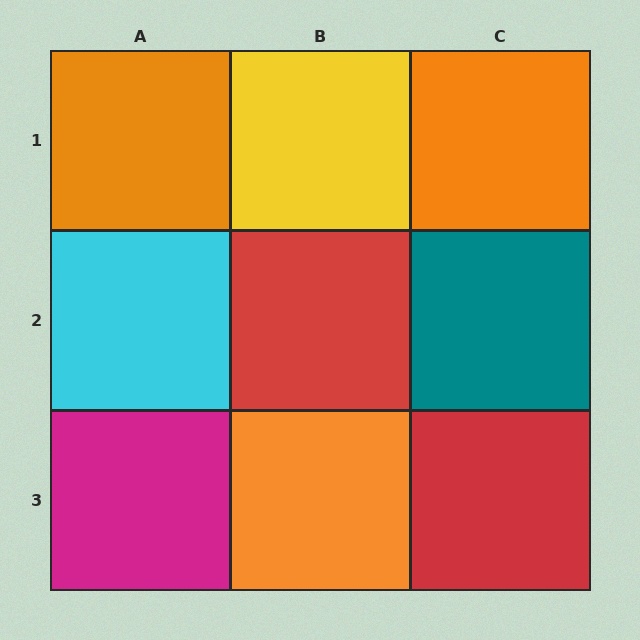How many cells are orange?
3 cells are orange.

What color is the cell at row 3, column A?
Magenta.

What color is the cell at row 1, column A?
Orange.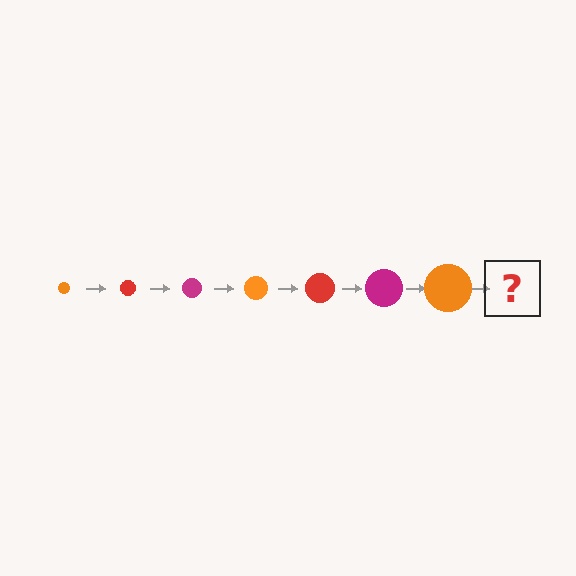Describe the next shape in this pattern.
It should be a red circle, larger than the previous one.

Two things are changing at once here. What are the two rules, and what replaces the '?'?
The two rules are that the circle grows larger each step and the color cycles through orange, red, and magenta. The '?' should be a red circle, larger than the previous one.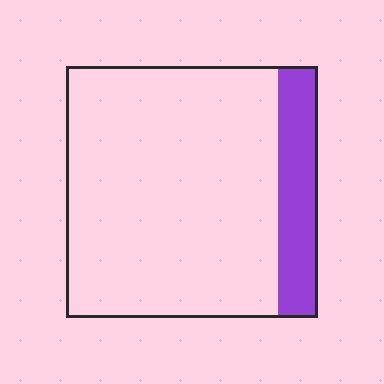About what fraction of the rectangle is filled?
About one sixth (1/6).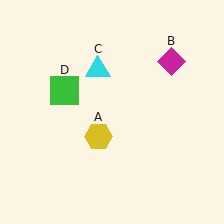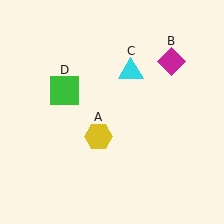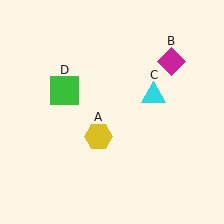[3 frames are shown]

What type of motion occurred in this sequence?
The cyan triangle (object C) rotated clockwise around the center of the scene.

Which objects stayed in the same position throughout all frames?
Yellow hexagon (object A) and magenta diamond (object B) and green square (object D) remained stationary.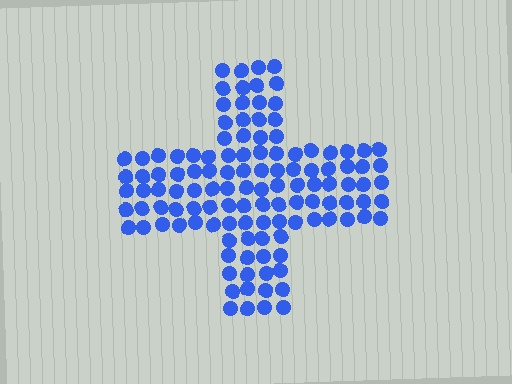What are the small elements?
The small elements are circles.